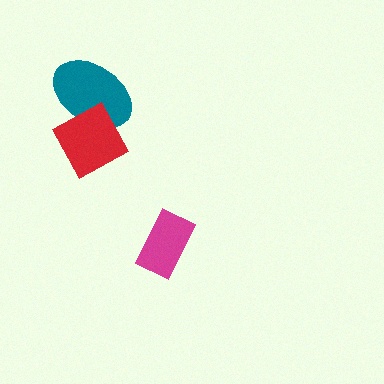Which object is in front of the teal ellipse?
The red diamond is in front of the teal ellipse.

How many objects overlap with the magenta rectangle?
0 objects overlap with the magenta rectangle.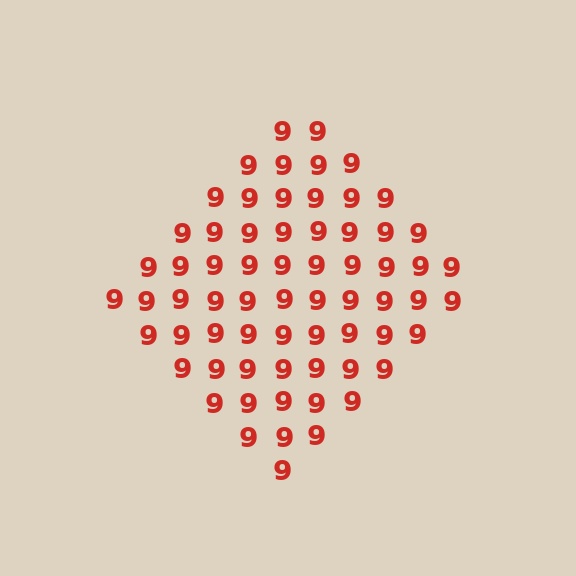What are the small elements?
The small elements are digit 9's.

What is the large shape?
The large shape is a diamond.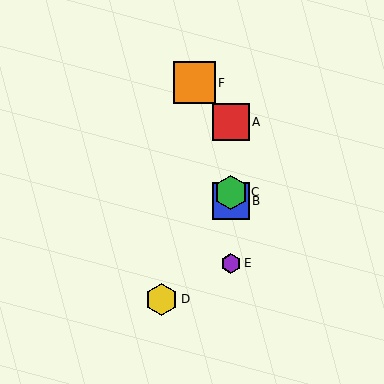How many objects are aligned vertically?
4 objects (A, B, C, E) are aligned vertically.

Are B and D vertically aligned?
No, B is at x≈231 and D is at x≈162.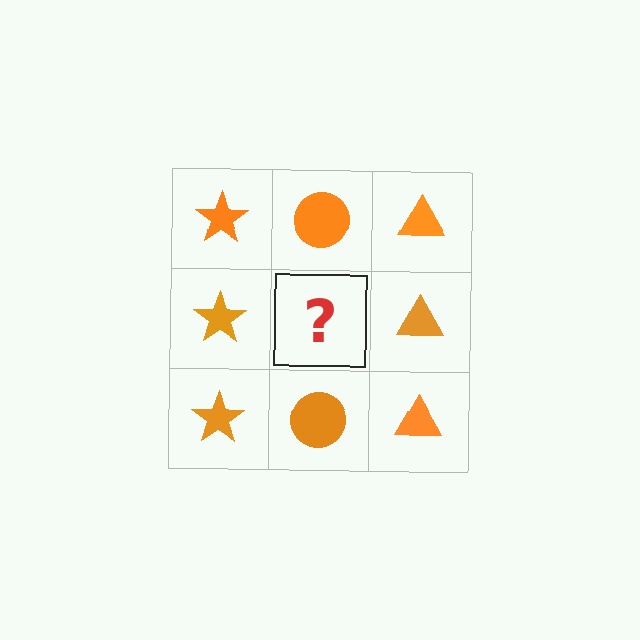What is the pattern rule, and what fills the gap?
The rule is that each column has a consistent shape. The gap should be filled with an orange circle.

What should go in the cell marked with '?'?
The missing cell should contain an orange circle.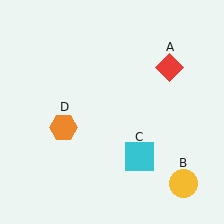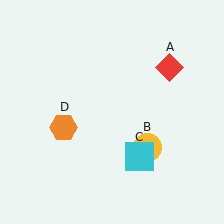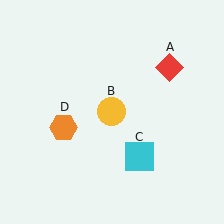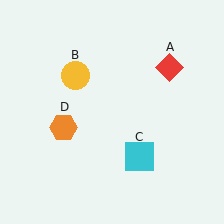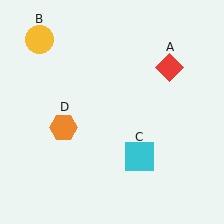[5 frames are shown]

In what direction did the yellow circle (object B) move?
The yellow circle (object B) moved up and to the left.